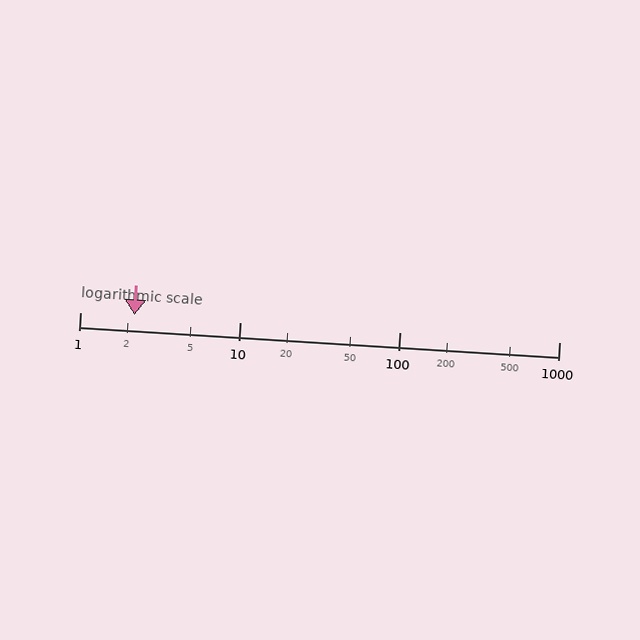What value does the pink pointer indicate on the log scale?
The pointer indicates approximately 2.2.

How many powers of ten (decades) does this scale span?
The scale spans 3 decades, from 1 to 1000.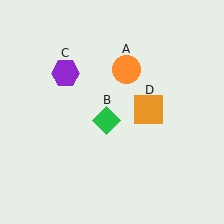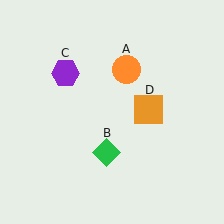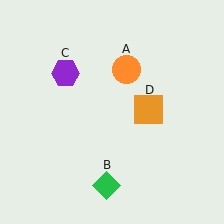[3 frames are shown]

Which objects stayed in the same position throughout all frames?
Orange circle (object A) and purple hexagon (object C) and orange square (object D) remained stationary.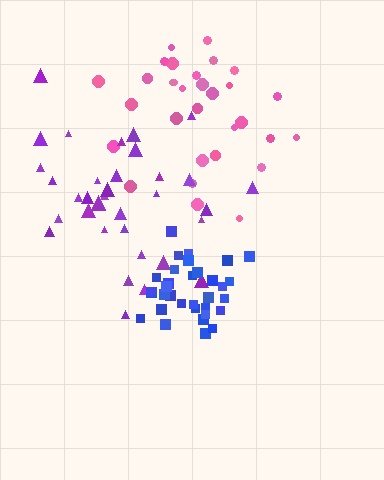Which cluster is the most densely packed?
Blue.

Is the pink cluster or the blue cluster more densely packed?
Blue.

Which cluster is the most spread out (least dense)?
Purple.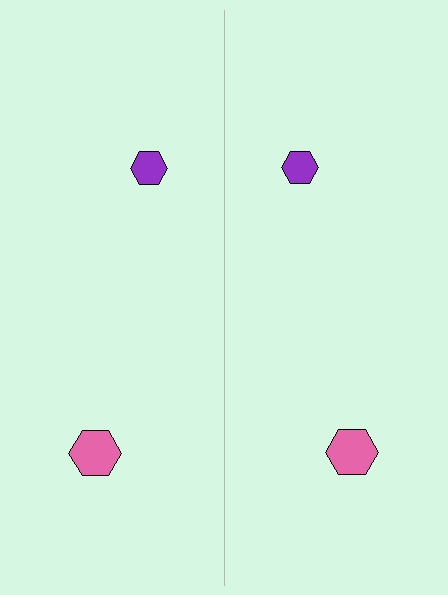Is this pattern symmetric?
Yes, this pattern has bilateral (reflection) symmetry.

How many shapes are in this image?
There are 4 shapes in this image.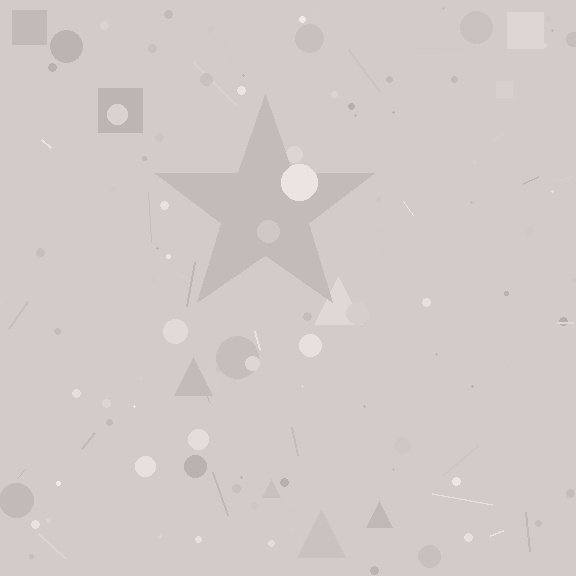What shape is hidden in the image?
A star is hidden in the image.